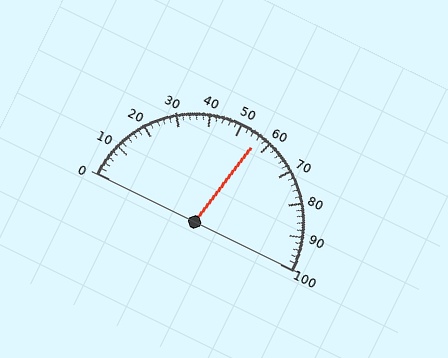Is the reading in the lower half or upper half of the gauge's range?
The reading is in the upper half of the range (0 to 100).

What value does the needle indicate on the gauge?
The needle indicates approximately 56.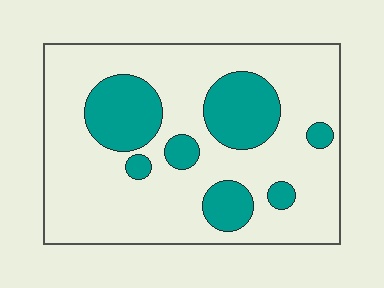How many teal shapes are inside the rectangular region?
7.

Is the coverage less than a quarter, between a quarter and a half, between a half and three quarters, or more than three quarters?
Less than a quarter.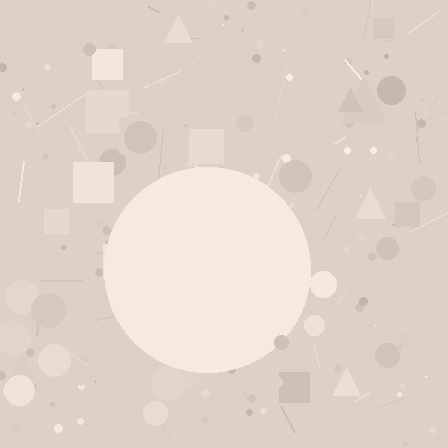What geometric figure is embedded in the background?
A circle is embedded in the background.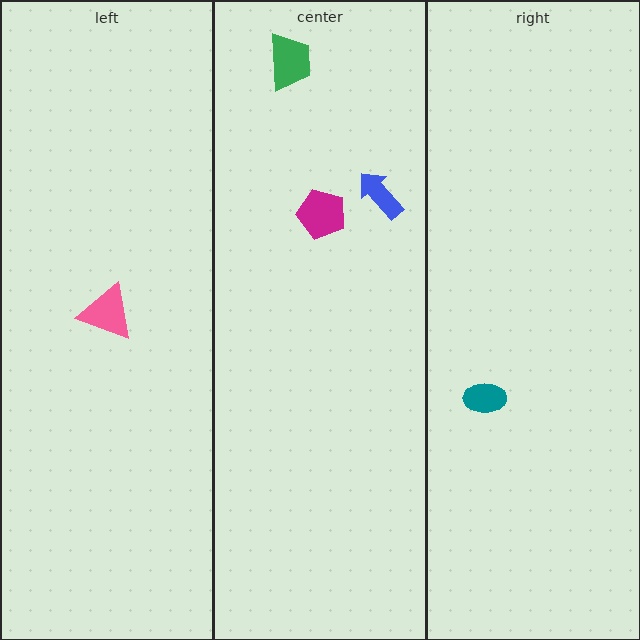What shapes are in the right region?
The teal ellipse.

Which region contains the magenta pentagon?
The center region.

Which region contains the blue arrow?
The center region.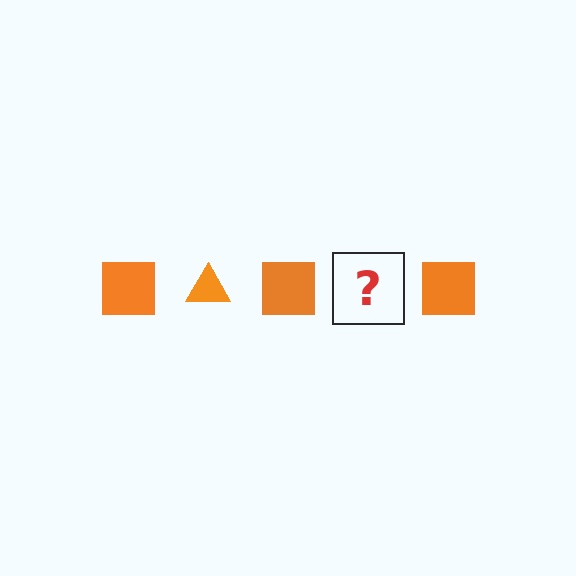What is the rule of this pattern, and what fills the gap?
The rule is that the pattern cycles through square, triangle shapes in orange. The gap should be filled with an orange triangle.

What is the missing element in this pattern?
The missing element is an orange triangle.